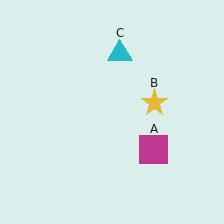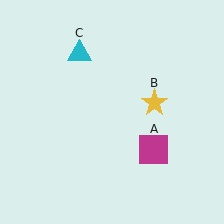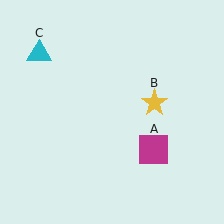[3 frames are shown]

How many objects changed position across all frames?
1 object changed position: cyan triangle (object C).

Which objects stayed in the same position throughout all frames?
Magenta square (object A) and yellow star (object B) remained stationary.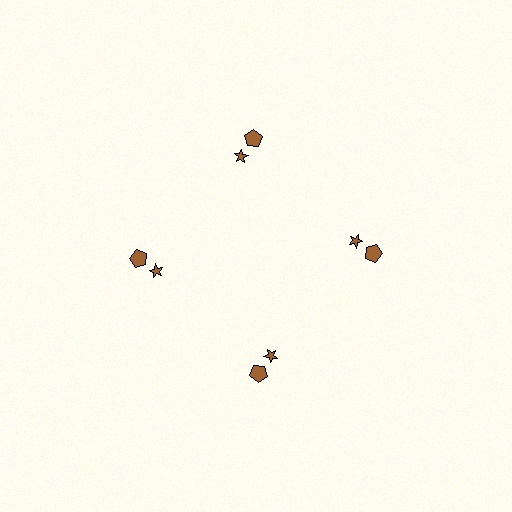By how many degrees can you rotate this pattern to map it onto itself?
The pattern maps onto itself every 90 degrees of rotation.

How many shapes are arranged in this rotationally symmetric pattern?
There are 8 shapes, arranged in 4 groups of 2.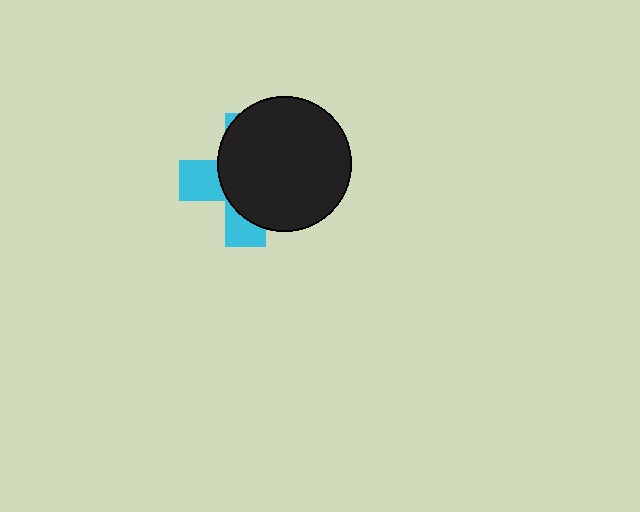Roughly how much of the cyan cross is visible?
A small part of it is visible (roughly 32%).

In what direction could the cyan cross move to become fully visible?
The cyan cross could move left. That would shift it out from behind the black circle entirely.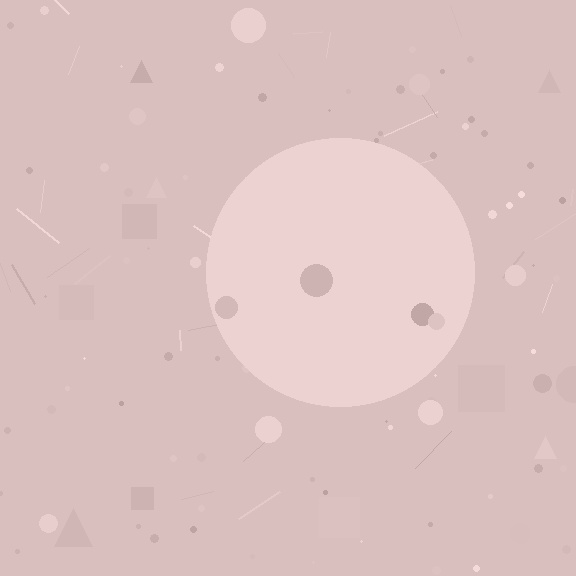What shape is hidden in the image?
A circle is hidden in the image.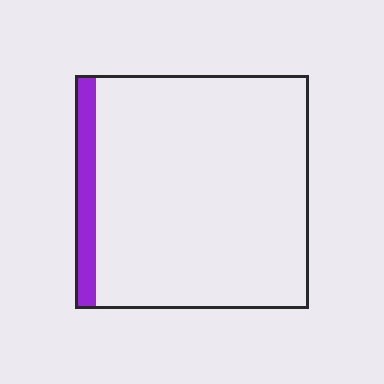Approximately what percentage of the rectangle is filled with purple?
Approximately 10%.